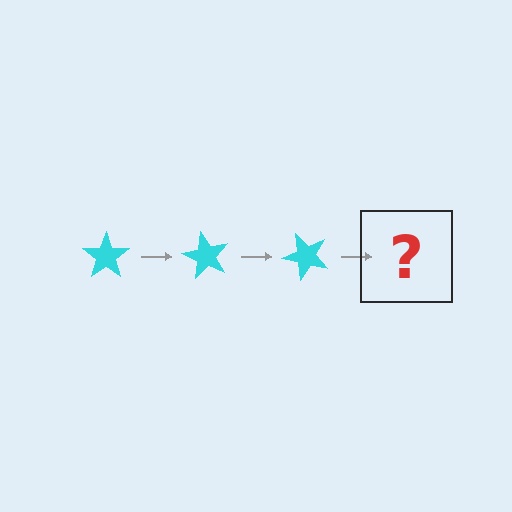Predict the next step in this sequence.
The next step is a cyan star rotated 180 degrees.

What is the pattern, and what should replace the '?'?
The pattern is that the star rotates 60 degrees each step. The '?' should be a cyan star rotated 180 degrees.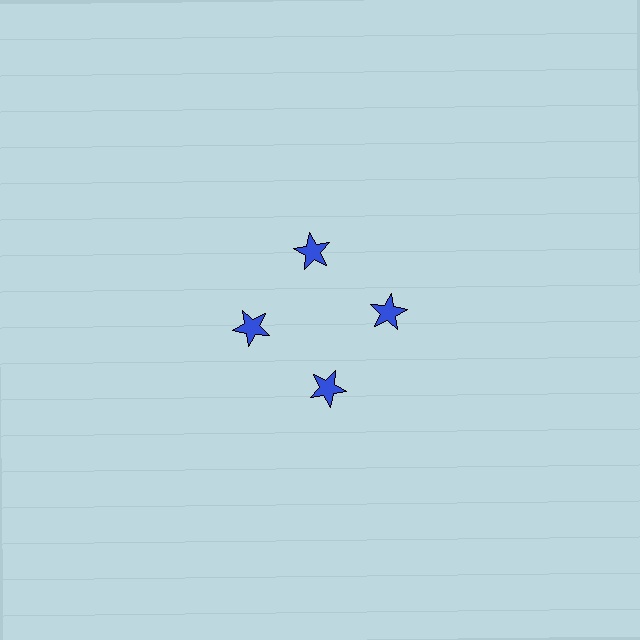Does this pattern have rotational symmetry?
Yes, this pattern has 4-fold rotational symmetry. It looks the same after rotating 90 degrees around the center.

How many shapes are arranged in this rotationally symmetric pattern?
There are 4 shapes, arranged in 4 groups of 1.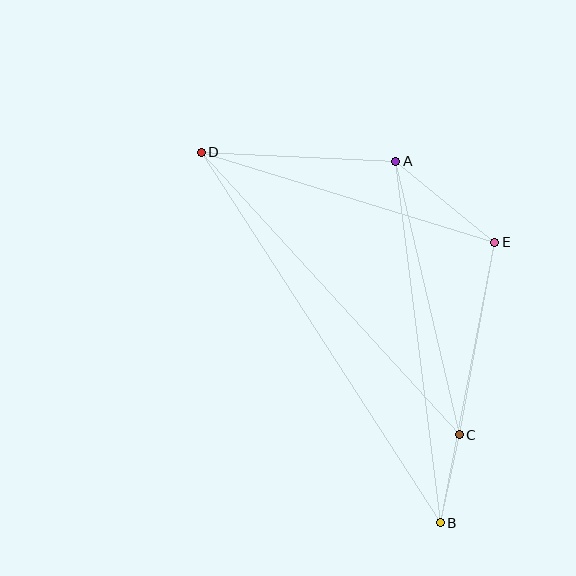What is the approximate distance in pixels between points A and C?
The distance between A and C is approximately 281 pixels.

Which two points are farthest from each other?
Points B and D are farthest from each other.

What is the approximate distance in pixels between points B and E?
The distance between B and E is approximately 286 pixels.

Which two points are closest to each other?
Points B and C are closest to each other.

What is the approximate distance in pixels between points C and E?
The distance between C and E is approximately 196 pixels.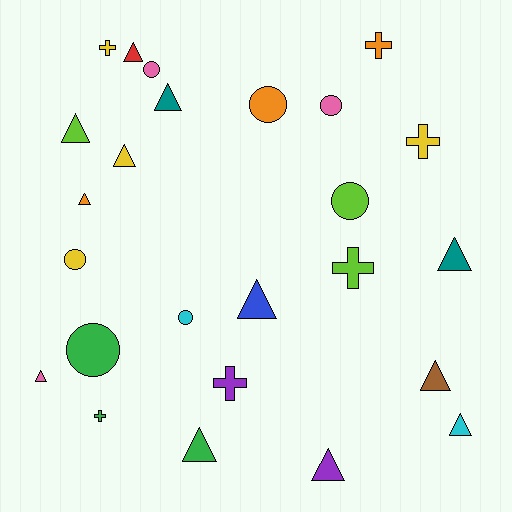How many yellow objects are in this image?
There are 4 yellow objects.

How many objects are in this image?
There are 25 objects.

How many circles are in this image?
There are 7 circles.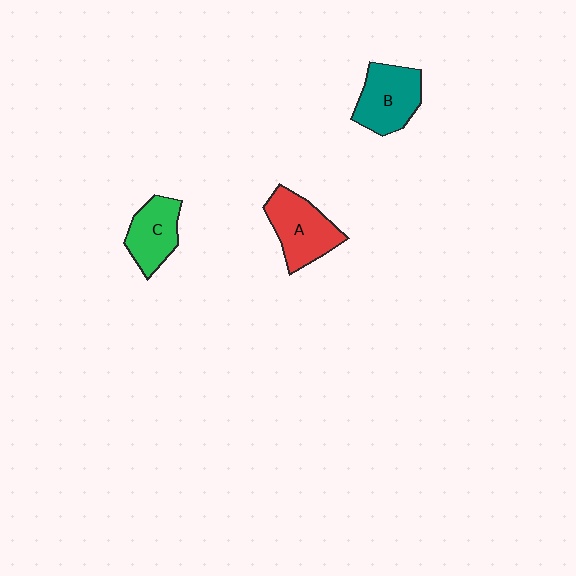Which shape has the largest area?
Shape A (red).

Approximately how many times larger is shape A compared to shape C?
Approximately 1.3 times.